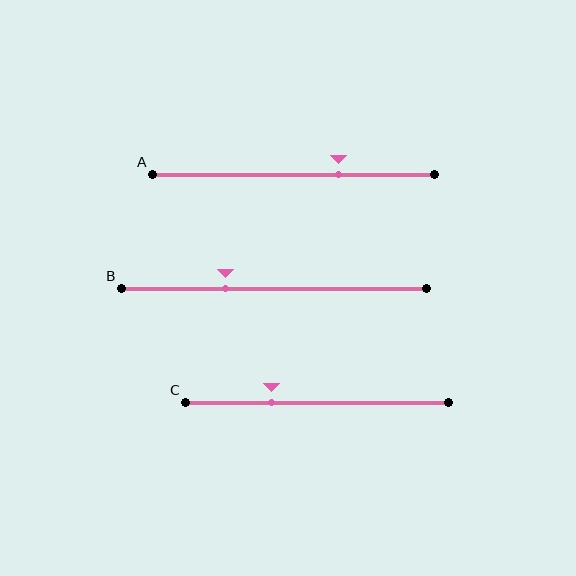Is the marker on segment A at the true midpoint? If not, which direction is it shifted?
No, the marker on segment A is shifted to the right by about 16% of the segment length.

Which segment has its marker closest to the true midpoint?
Segment B has its marker closest to the true midpoint.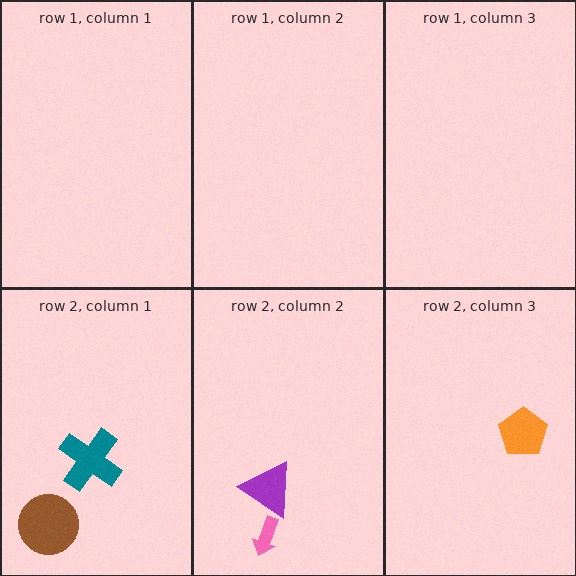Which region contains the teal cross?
The row 2, column 1 region.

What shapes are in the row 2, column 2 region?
The pink arrow, the purple triangle.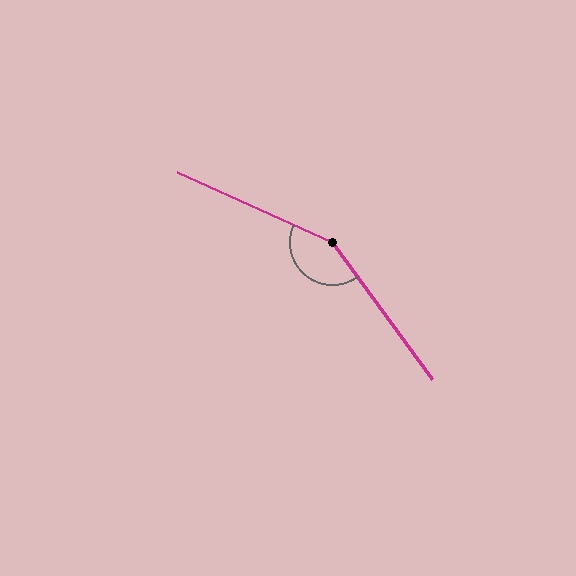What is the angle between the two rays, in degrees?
Approximately 151 degrees.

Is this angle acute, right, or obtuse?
It is obtuse.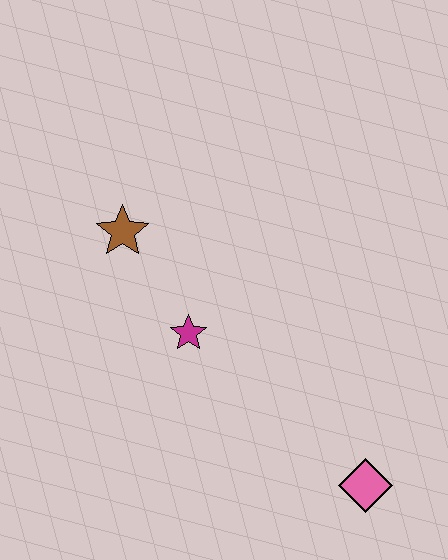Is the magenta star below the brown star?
Yes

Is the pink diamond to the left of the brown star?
No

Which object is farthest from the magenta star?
The pink diamond is farthest from the magenta star.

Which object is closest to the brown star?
The magenta star is closest to the brown star.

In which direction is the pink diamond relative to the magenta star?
The pink diamond is to the right of the magenta star.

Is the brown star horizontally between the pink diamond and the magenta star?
No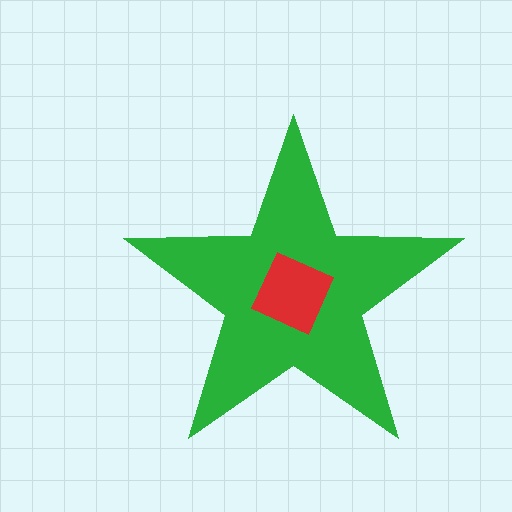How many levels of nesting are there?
2.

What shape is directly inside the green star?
The red diamond.